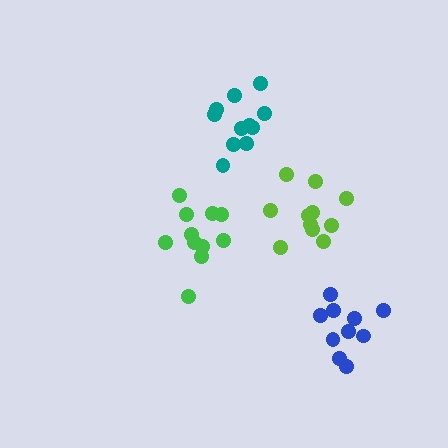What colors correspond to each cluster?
The clusters are colored: teal, lime, green, blue.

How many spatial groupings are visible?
There are 4 spatial groupings.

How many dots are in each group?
Group 1: 11 dots, Group 2: 11 dots, Group 3: 11 dots, Group 4: 10 dots (43 total).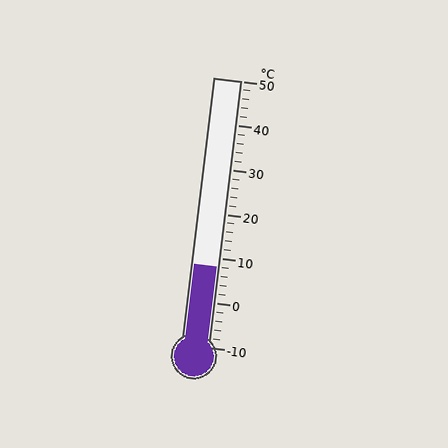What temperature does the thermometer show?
The thermometer shows approximately 8°C.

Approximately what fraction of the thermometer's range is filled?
The thermometer is filled to approximately 30% of its range.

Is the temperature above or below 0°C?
The temperature is above 0°C.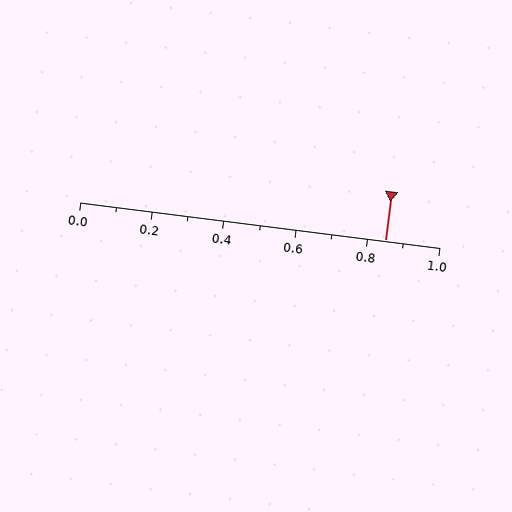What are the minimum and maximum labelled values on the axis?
The axis runs from 0.0 to 1.0.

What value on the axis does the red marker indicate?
The marker indicates approximately 0.85.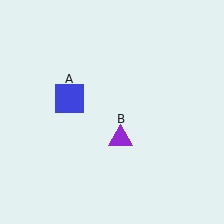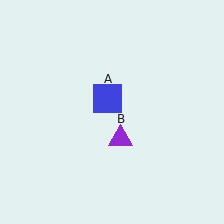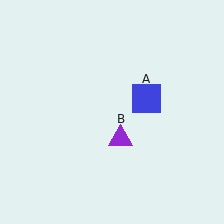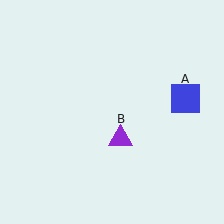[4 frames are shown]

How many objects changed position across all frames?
1 object changed position: blue square (object A).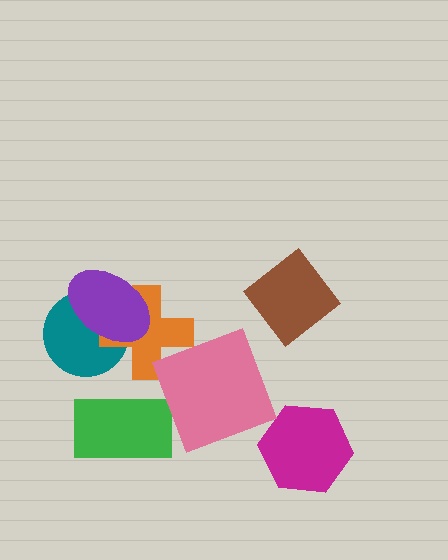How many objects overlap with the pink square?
0 objects overlap with the pink square.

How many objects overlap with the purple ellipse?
2 objects overlap with the purple ellipse.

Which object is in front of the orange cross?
The purple ellipse is in front of the orange cross.